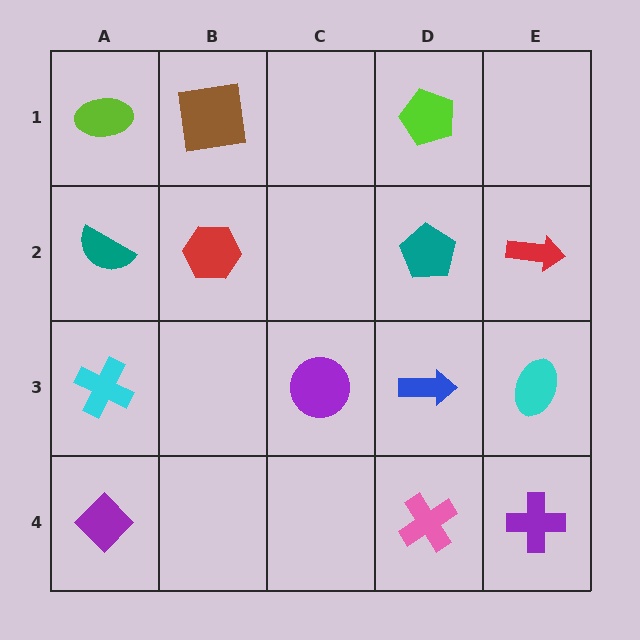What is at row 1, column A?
A lime ellipse.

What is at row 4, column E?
A purple cross.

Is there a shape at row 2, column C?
No, that cell is empty.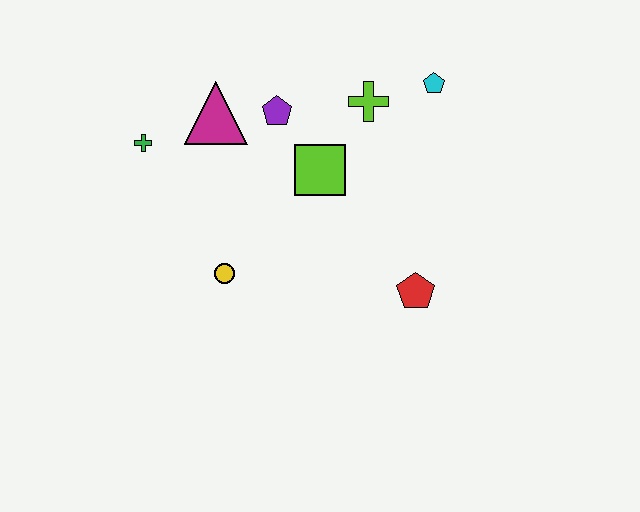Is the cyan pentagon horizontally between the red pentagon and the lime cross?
No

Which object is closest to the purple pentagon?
The magenta triangle is closest to the purple pentagon.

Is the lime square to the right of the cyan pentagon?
No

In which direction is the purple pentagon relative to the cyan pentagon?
The purple pentagon is to the left of the cyan pentagon.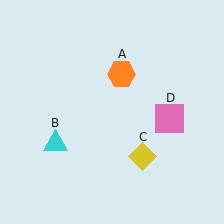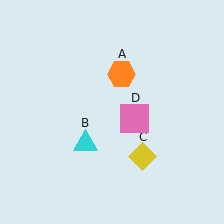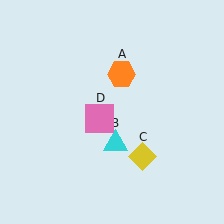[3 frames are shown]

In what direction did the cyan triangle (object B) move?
The cyan triangle (object B) moved right.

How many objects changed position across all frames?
2 objects changed position: cyan triangle (object B), pink square (object D).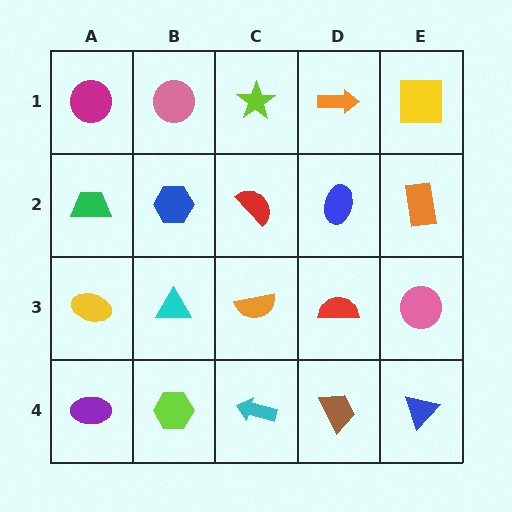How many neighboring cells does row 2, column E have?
3.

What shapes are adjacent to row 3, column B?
A blue hexagon (row 2, column B), a lime hexagon (row 4, column B), a yellow ellipse (row 3, column A), an orange semicircle (row 3, column C).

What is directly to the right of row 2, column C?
A blue ellipse.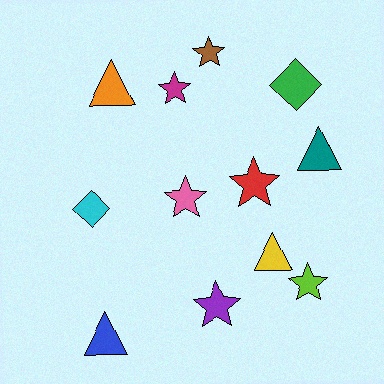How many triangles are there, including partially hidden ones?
There are 4 triangles.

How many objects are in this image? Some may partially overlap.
There are 12 objects.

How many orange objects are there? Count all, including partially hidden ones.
There is 1 orange object.